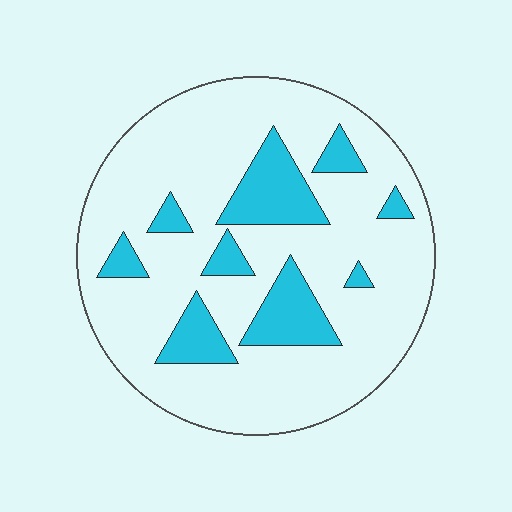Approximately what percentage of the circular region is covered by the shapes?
Approximately 20%.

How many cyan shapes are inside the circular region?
9.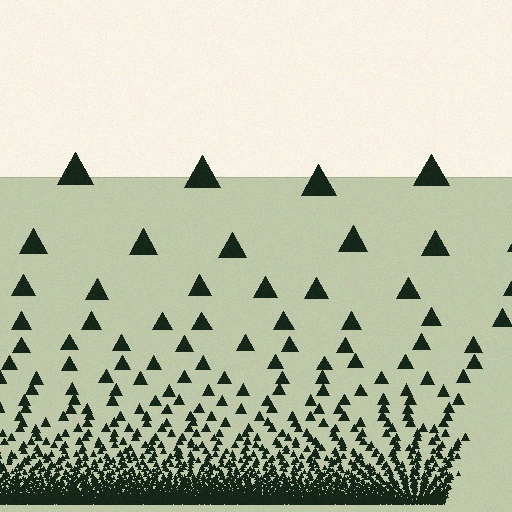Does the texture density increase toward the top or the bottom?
Density increases toward the bottom.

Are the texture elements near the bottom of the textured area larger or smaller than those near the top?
Smaller. The gradient is inverted — elements near the bottom are smaller and denser.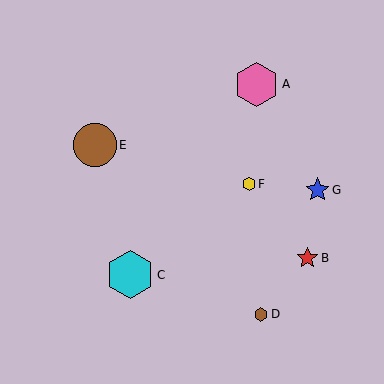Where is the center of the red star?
The center of the red star is at (307, 258).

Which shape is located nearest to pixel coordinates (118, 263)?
The cyan hexagon (labeled C) at (130, 275) is nearest to that location.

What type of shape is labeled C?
Shape C is a cyan hexagon.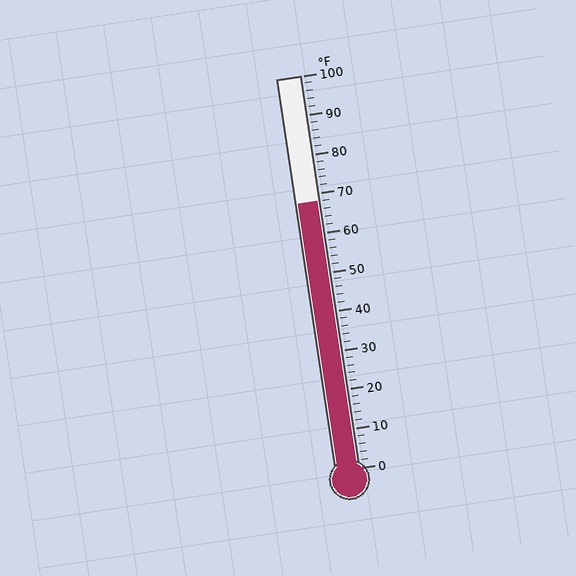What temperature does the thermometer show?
The thermometer shows approximately 68°F.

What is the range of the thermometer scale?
The thermometer scale ranges from 0°F to 100°F.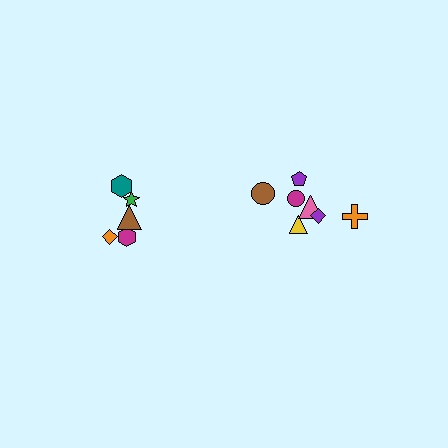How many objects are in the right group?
There are 7 objects.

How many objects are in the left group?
There are 5 objects.